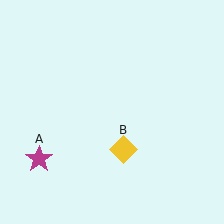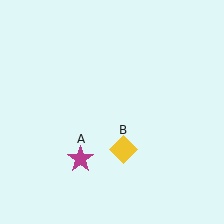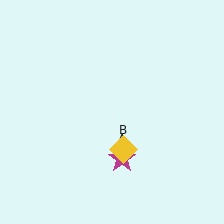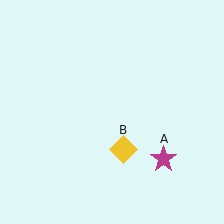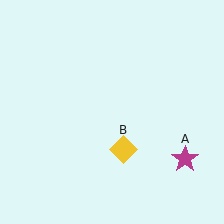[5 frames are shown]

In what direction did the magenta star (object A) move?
The magenta star (object A) moved right.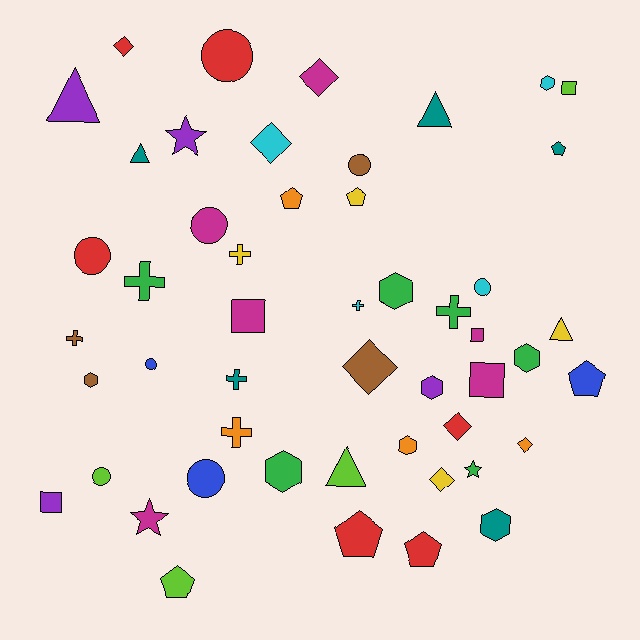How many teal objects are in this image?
There are 5 teal objects.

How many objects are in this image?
There are 50 objects.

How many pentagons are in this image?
There are 7 pentagons.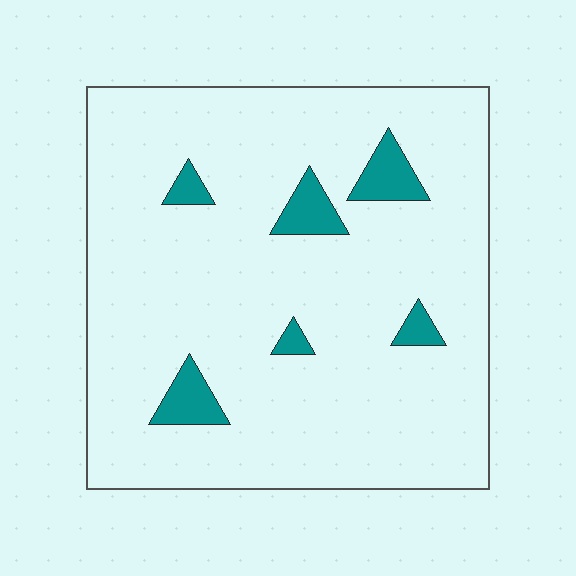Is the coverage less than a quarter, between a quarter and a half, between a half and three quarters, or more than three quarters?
Less than a quarter.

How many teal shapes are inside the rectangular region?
6.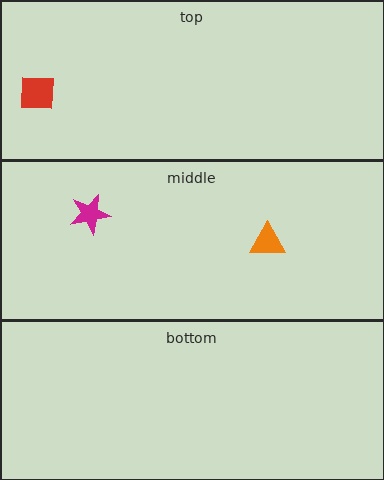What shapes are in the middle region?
The magenta star, the orange triangle.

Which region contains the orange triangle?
The middle region.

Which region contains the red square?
The top region.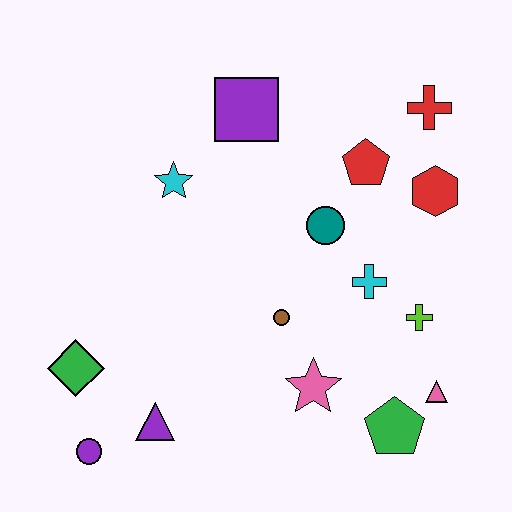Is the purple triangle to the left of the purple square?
Yes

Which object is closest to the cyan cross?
The lime cross is closest to the cyan cross.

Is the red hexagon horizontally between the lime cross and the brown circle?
No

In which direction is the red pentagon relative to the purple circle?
The red pentagon is above the purple circle.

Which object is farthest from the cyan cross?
The purple circle is farthest from the cyan cross.